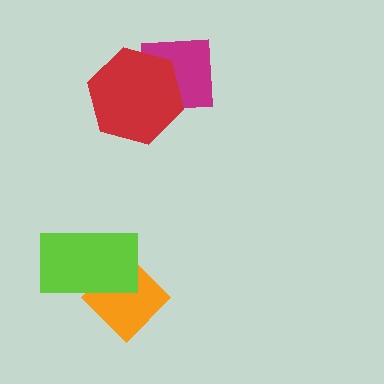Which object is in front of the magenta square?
The red hexagon is in front of the magenta square.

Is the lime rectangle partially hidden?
No, no other shape covers it.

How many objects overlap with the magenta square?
1 object overlaps with the magenta square.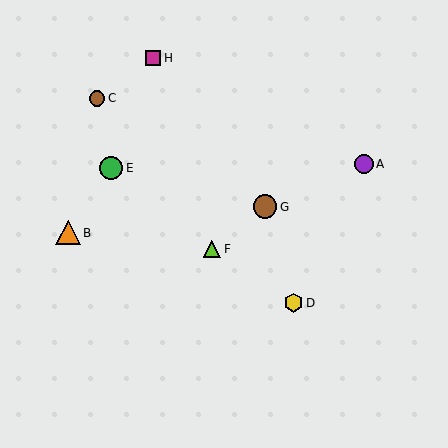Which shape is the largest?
The orange triangle (labeled B) is the largest.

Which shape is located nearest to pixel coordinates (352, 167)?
The purple circle (labeled A) at (364, 164) is nearest to that location.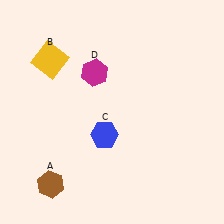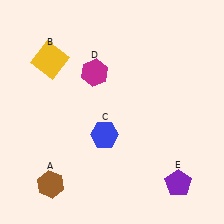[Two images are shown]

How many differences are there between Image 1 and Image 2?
There is 1 difference between the two images.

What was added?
A purple pentagon (E) was added in Image 2.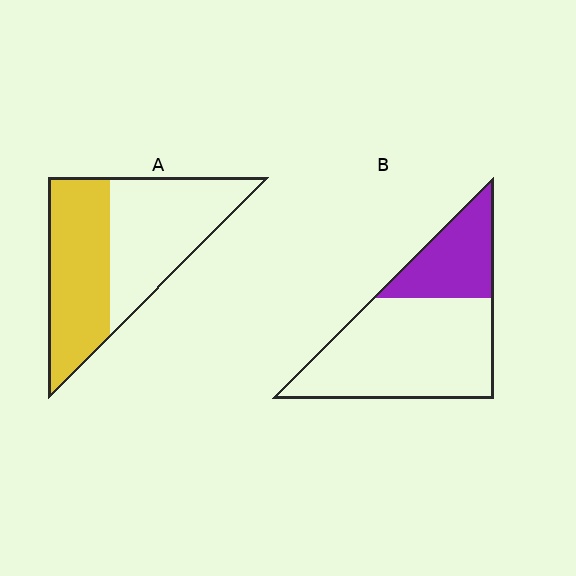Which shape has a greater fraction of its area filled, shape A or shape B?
Shape A.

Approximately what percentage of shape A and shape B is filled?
A is approximately 50% and B is approximately 30%.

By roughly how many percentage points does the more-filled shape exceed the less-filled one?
By roughly 20 percentage points (A over B).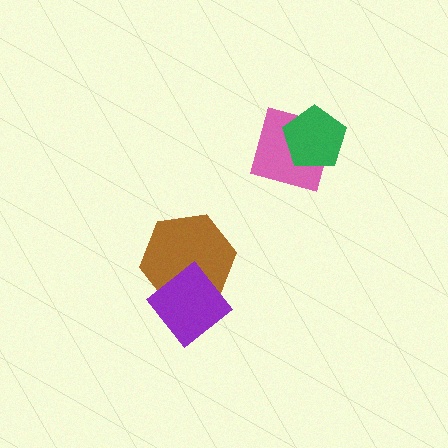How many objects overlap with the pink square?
1 object overlaps with the pink square.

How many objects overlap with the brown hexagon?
1 object overlaps with the brown hexagon.